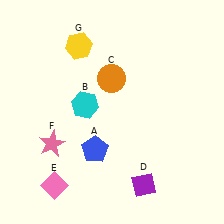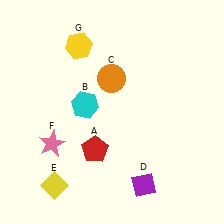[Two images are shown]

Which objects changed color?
A changed from blue to red. E changed from pink to yellow.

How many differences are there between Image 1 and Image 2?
There are 2 differences between the two images.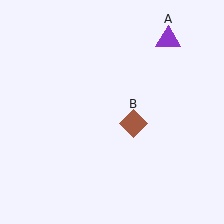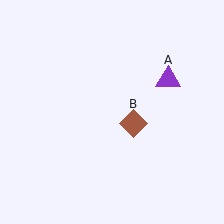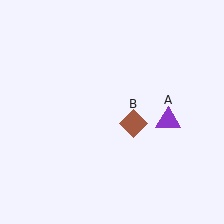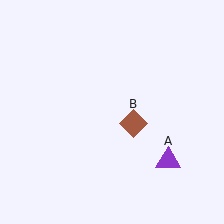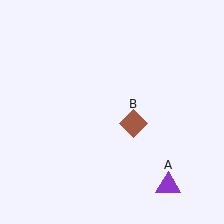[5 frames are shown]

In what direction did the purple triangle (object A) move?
The purple triangle (object A) moved down.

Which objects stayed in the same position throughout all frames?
Brown diamond (object B) remained stationary.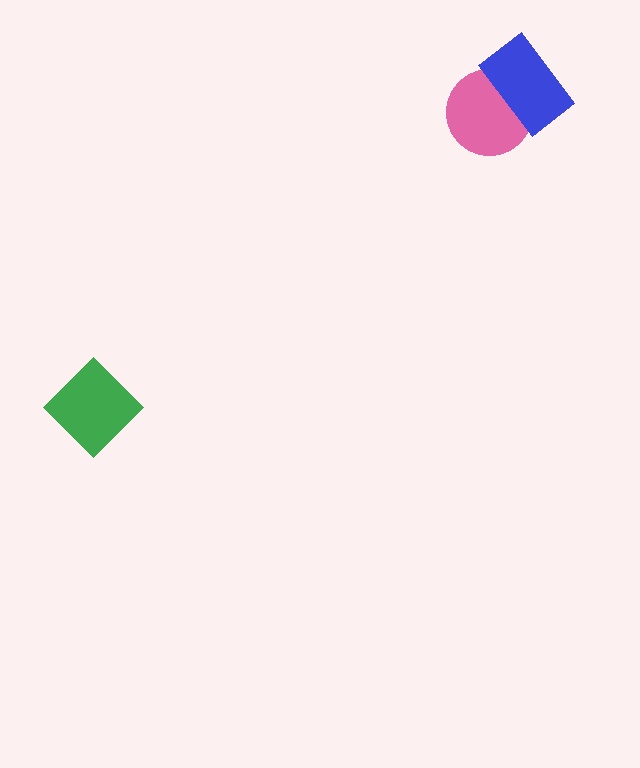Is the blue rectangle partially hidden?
No, no other shape covers it.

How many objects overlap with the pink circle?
1 object overlaps with the pink circle.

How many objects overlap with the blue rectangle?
1 object overlaps with the blue rectangle.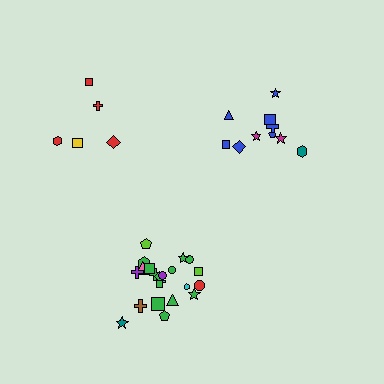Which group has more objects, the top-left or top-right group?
The top-right group.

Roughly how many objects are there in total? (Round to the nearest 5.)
Roughly 35 objects in total.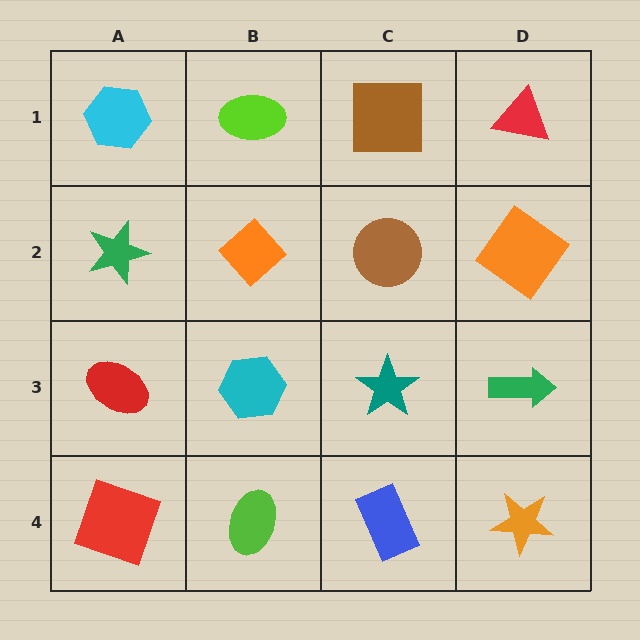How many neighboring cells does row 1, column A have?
2.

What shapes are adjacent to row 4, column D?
A green arrow (row 3, column D), a blue rectangle (row 4, column C).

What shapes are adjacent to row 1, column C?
A brown circle (row 2, column C), a lime ellipse (row 1, column B), a red triangle (row 1, column D).